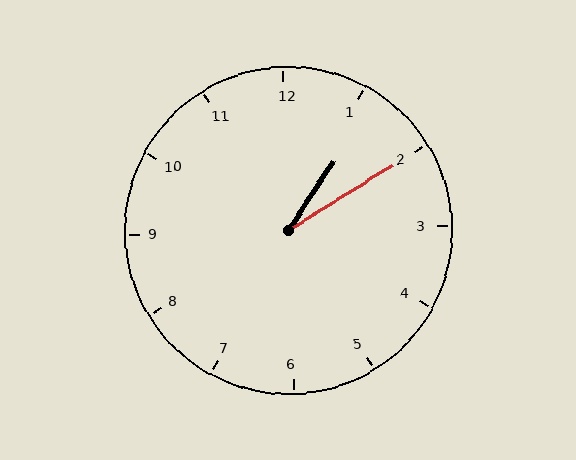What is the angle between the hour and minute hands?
Approximately 25 degrees.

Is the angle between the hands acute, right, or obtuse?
It is acute.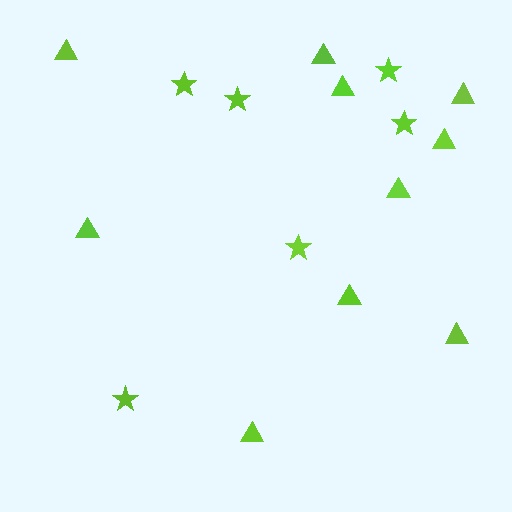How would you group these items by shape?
There are 2 groups: one group of triangles (10) and one group of stars (6).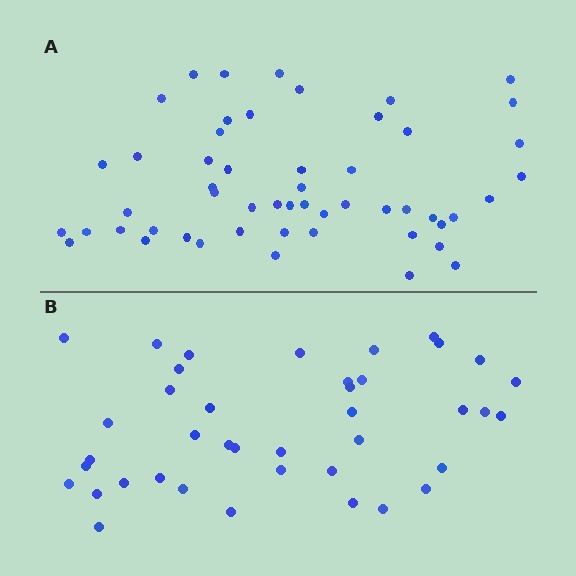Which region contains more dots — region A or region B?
Region A (the top region) has more dots.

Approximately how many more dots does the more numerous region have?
Region A has approximately 15 more dots than region B.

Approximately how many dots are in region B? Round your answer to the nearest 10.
About 40 dots.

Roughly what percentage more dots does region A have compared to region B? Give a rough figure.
About 30% more.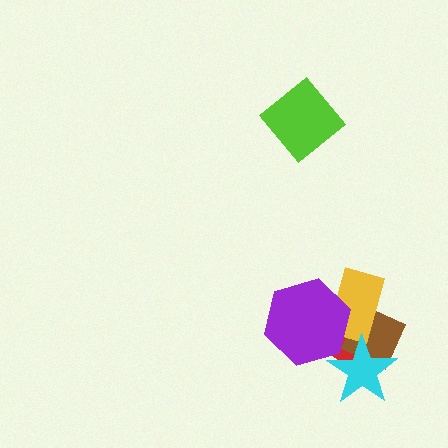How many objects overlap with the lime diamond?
0 objects overlap with the lime diamond.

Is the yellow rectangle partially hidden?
Yes, it is partially covered by another shape.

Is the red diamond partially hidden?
Yes, it is partially covered by another shape.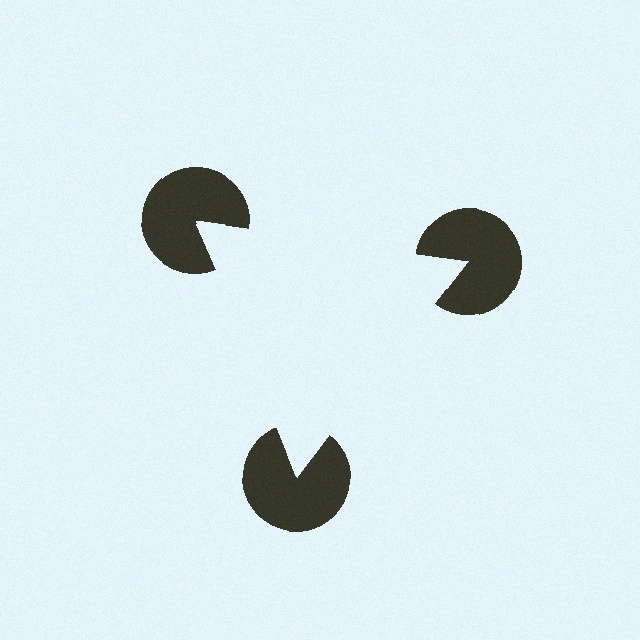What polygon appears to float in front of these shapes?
An illusory triangle — its edges are inferred from the aligned wedge cuts in the pac-man discs, not physically drawn.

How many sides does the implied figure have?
3 sides.